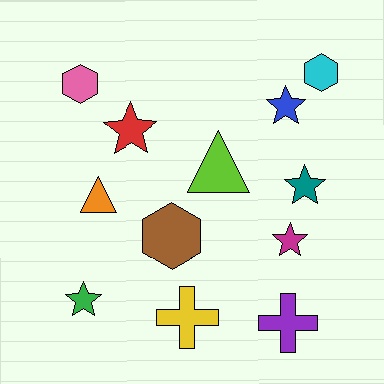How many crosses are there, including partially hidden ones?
There are 2 crosses.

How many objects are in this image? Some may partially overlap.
There are 12 objects.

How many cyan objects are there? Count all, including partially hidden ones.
There is 1 cyan object.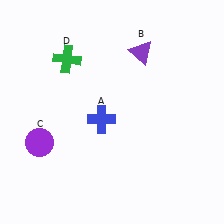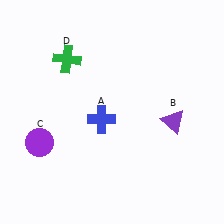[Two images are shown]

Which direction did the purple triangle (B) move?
The purple triangle (B) moved down.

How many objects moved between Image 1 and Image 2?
1 object moved between the two images.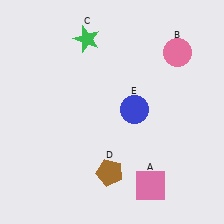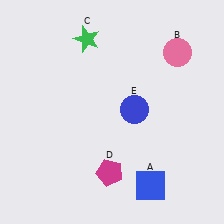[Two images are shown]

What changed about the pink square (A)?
In Image 1, A is pink. In Image 2, it changed to blue.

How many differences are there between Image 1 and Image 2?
There are 2 differences between the two images.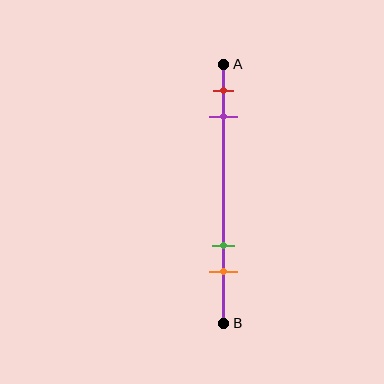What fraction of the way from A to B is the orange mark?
The orange mark is approximately 80% (0.8) of the way from A to B.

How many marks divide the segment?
There are 4 marks dividing the segment.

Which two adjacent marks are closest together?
The red and purple marks are the closest adjacent pair.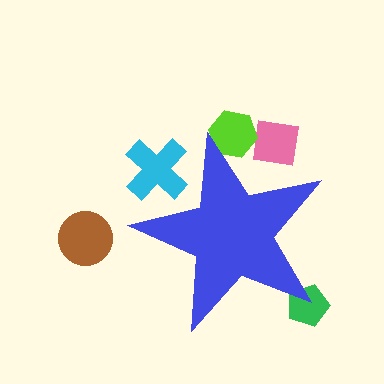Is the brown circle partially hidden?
No, the brown circle is fully visible.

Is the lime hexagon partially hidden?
Yes, the lime hexagon is partially hidden behind the blue star.